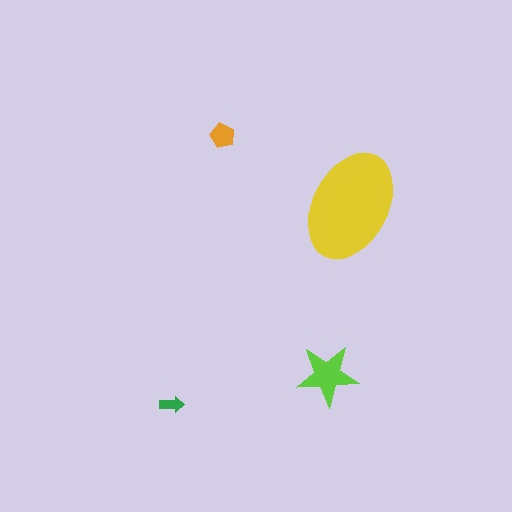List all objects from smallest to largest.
The green arrow, the orange pentagon, the lime star, the yellow ellipse.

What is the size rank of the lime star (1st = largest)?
2nd.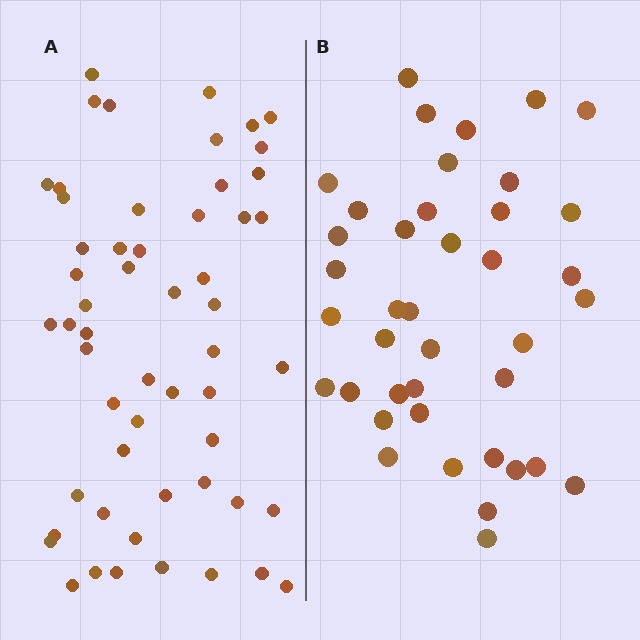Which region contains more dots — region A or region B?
Region A (the left region) has more dots.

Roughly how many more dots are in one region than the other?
Region A has approximately 15 more dots than region B.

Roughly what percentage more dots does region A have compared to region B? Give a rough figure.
About 40% more.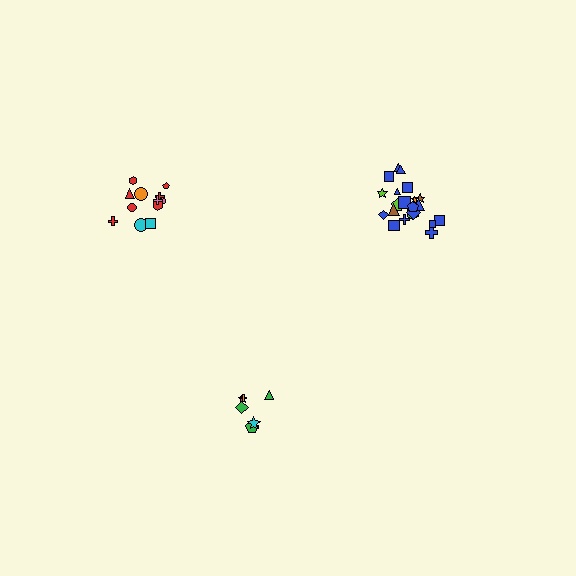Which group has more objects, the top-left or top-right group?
The top-right group.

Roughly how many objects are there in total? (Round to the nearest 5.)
Roughly 40 objects in total.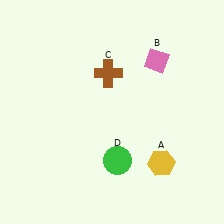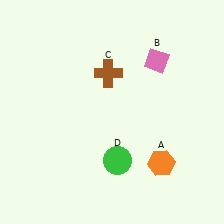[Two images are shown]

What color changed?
The hexagon (A) changed from yellow in Image 1 to orange in Image 2.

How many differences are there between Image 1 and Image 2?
There is 1 difference between the two images.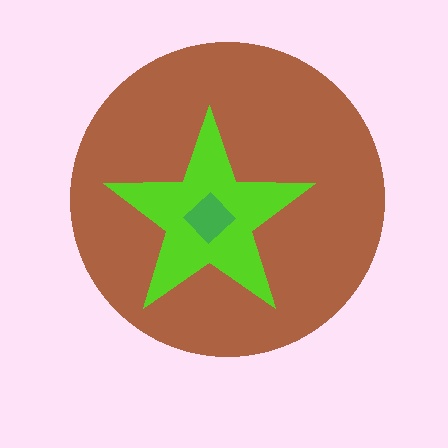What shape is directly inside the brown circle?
The lime star.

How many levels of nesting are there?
3.